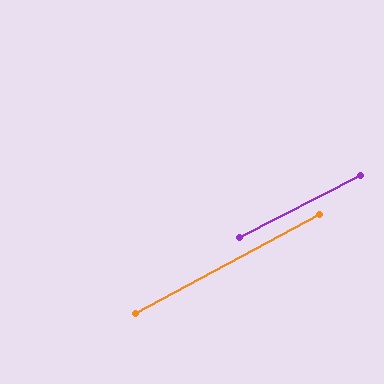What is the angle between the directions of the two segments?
Approximately 1 degree.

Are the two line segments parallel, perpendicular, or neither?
Parallel — their directions differ by only 1.1°.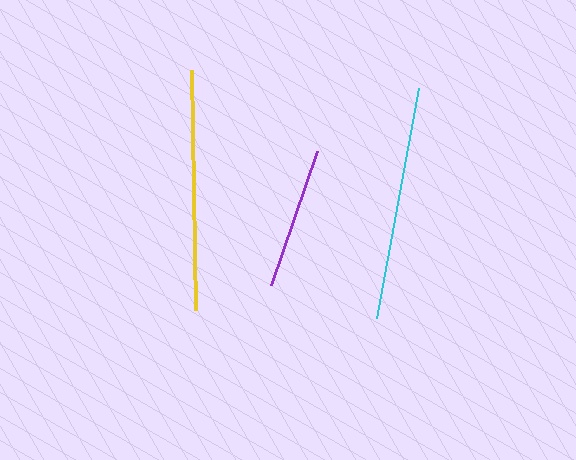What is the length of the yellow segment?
The yellow segment is approximately 241 pixels long.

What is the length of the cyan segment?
The cyan segment is approximately 234 pixels long.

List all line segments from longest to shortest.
From longest to shortest: yellow, cyan, purple.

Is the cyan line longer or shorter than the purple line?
The cyan line is longer than the purple line.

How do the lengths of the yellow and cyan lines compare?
The yellow and cyan lines are approximately the same length.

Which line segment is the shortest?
The purple line is the shortest at approximately 142 pixels.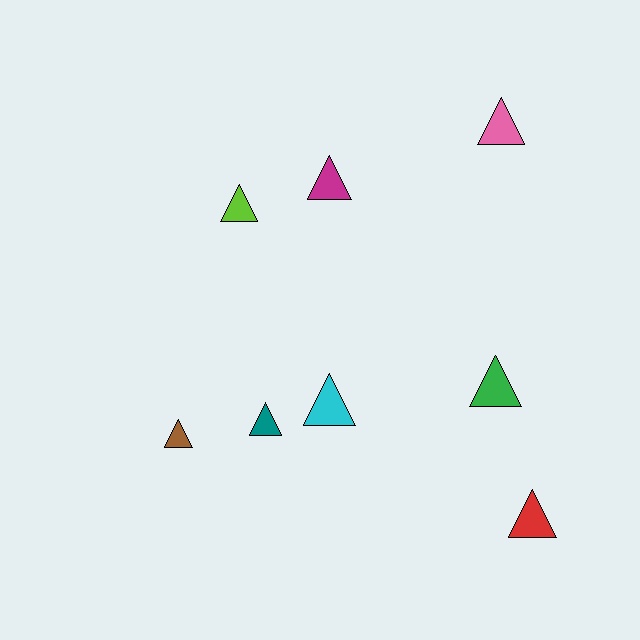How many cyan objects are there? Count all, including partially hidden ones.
There is 1 cyan object.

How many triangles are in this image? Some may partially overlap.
There are 8 triangles.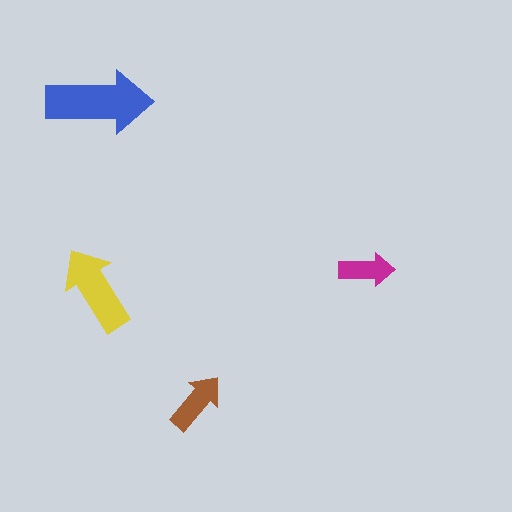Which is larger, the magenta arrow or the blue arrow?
The blue one.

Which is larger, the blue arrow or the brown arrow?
The blue one.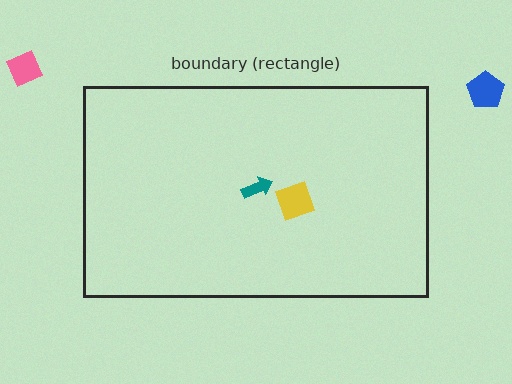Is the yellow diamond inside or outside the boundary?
Inside.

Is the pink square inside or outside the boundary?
Outside.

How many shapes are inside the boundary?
2 inside, 2 outside.